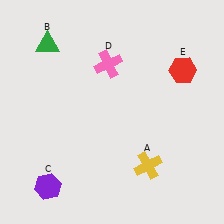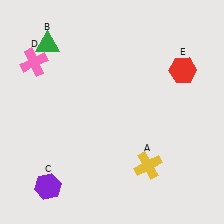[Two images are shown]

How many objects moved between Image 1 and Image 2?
1 object moved between the two images.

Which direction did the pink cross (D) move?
The pink cross (D) moved left.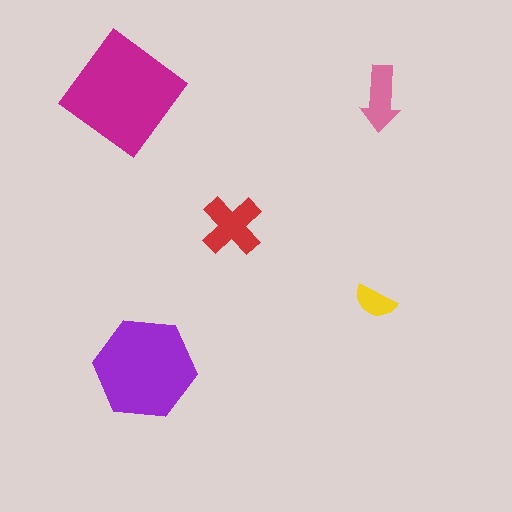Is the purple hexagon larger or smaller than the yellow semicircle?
Larger.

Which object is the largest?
The magenta diamond.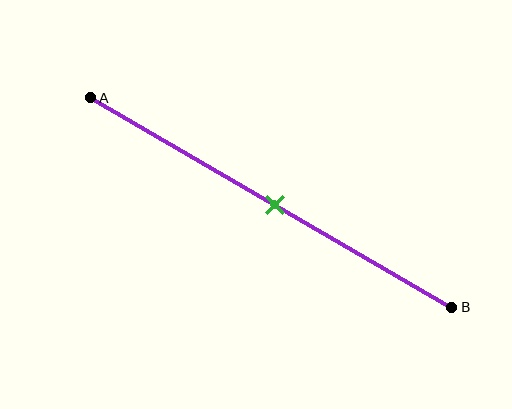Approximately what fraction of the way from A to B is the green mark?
The green mark is approximately 50% of the way from A to B.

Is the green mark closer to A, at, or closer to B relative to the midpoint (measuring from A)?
The green mark is approximately at the midpoint of segment AB.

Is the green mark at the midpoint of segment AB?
Yes, the mark is approximately at the midpoint.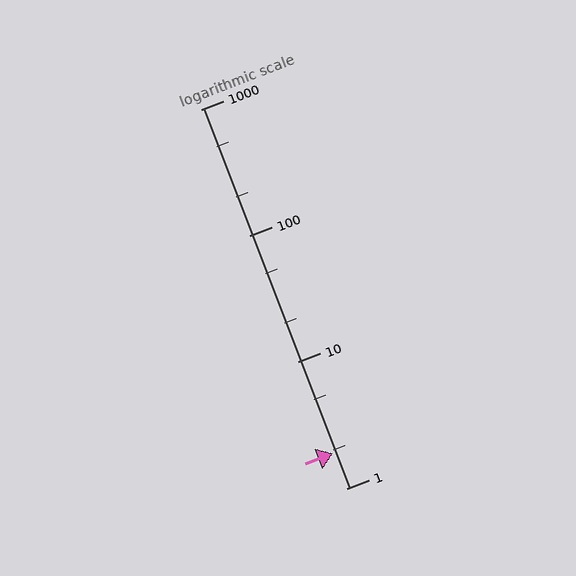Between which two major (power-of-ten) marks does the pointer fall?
The pointer is between 1 and 10.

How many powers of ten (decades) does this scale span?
The scale spans 3 decades, from 1 to 1000.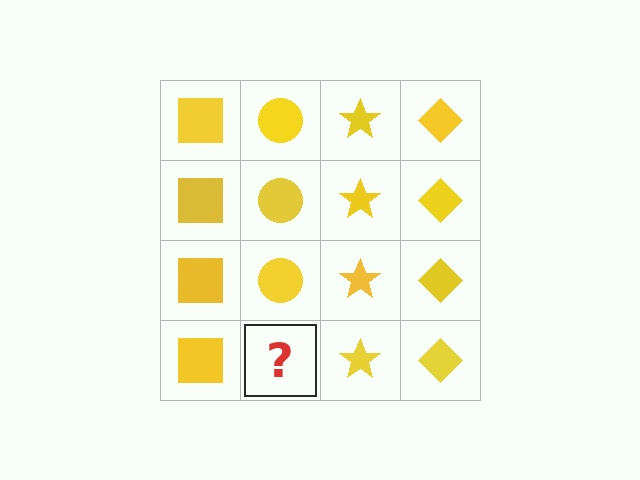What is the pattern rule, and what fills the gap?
The rule is that each column has a consistent shape. The gap should be filled with a yellow circle.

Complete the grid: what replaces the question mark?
The question mark should be replaced with a yellow circle.